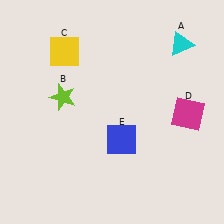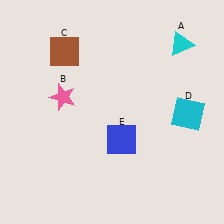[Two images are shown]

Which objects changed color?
B changed from lime to pink. C changed from yellow to brown. D changed from magenta to cyan.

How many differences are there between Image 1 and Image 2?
There are 3 differences between the two images.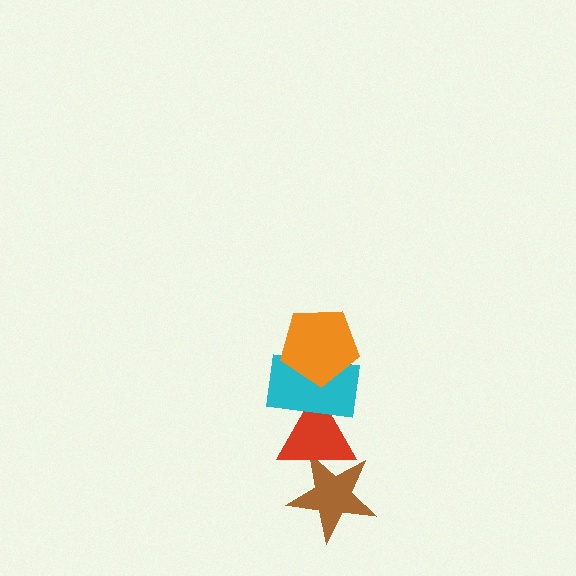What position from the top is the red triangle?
The red triangle is 3rd from the top.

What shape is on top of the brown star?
The red triangle is on top of the brown star.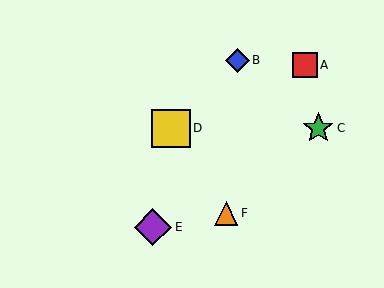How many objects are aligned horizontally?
2 objects (C, D) are aligned horizontally.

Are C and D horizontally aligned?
Yes, both are at y≈128.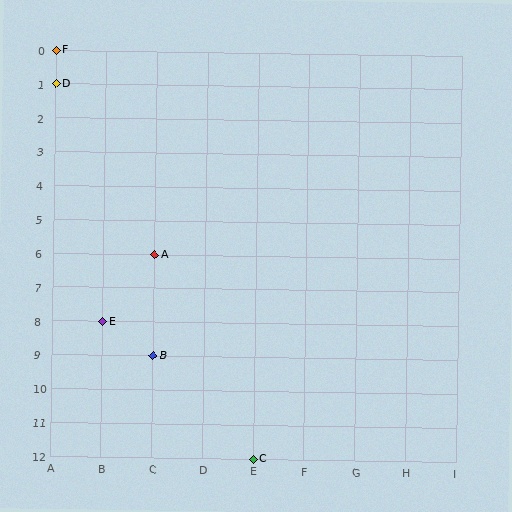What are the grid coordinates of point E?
Point E is at grid coordinates (B, 8).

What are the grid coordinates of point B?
Point B is at grid coordinates (C, 9).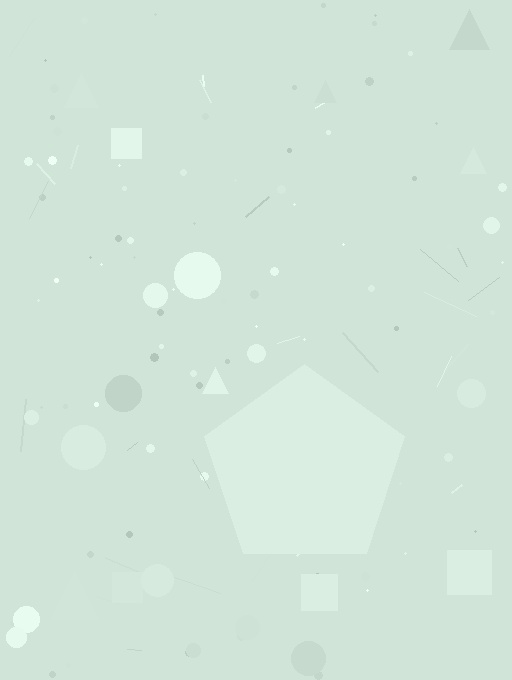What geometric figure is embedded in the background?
A pentagon is embedded in the background.